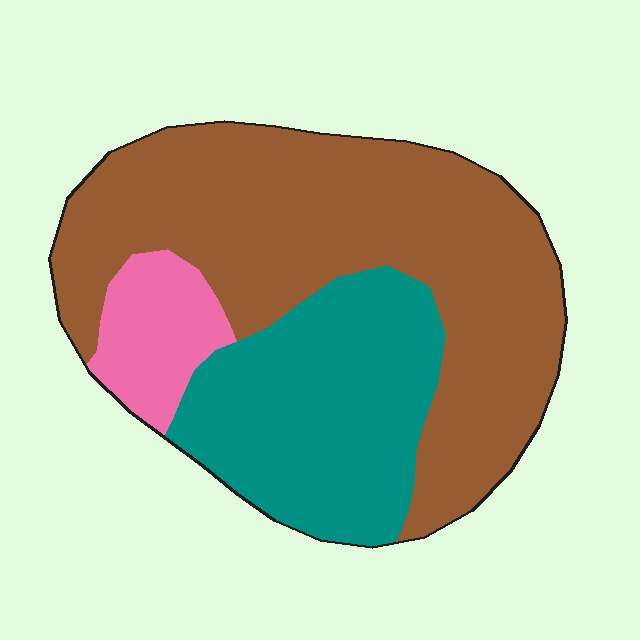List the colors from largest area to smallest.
From largest to smallest: brown, teal, pink.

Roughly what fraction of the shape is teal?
Teal covers about 30% of the shape.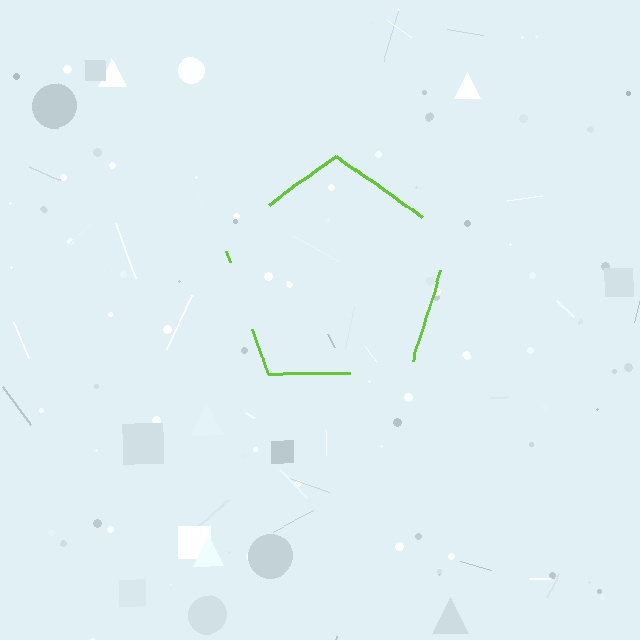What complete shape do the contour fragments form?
The contour fragments form a pentagon.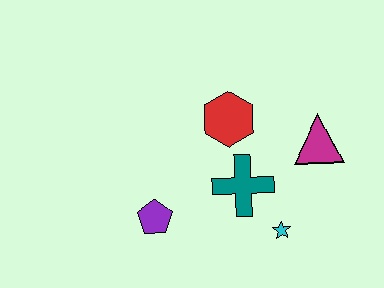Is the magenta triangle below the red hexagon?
Yes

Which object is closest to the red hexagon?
The teal cross is closest to the red hexagon.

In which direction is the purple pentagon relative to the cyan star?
The purple pentagon is to the left of the cyan star.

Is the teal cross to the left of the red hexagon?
No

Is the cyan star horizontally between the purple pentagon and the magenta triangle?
Yes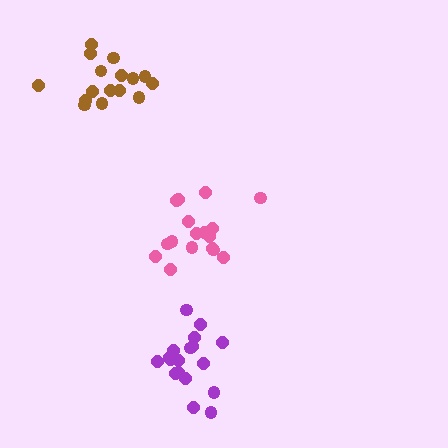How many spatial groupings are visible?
There are 3 spatial groupings.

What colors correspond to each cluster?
The clusters are colored: purple, brown, pink.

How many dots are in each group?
Group 1: 18 dots, Group 2: 16 dots, Group 3: 17 dots (51 total).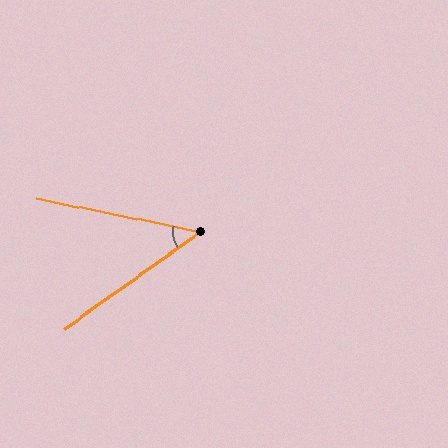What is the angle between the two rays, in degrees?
Approximately 47 degrees.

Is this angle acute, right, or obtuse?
It is acute.